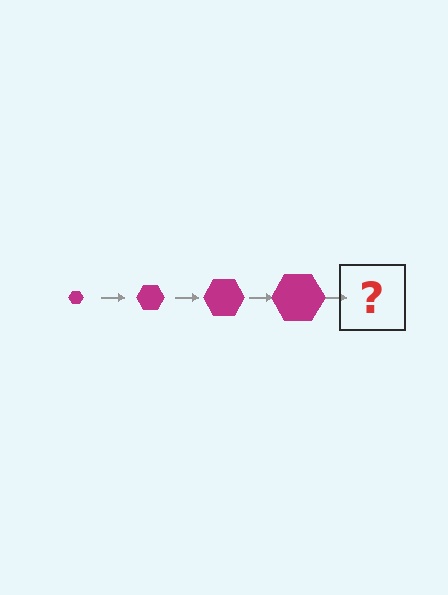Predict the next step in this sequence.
The next step is a magenta hexagon, larger than the previous one.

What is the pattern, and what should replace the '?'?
The pattern is that the hexagon gets progressively larger each step. The '?' should be a magenta hexagon, larger than the previous one.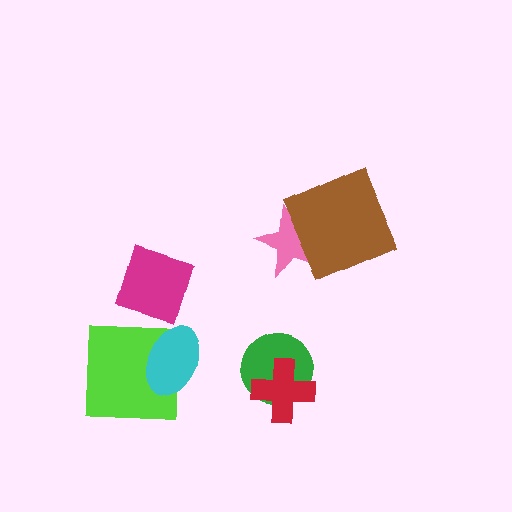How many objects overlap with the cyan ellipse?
1 object overlaps with the cyan ellipse.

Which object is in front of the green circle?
The red cross is in front of the green circle.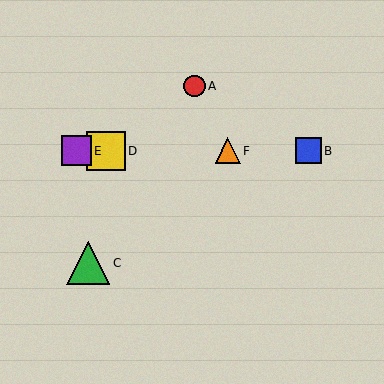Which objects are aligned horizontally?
Objects B, D, E, F are aligned horizontally.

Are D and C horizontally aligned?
No, D is at y≈151 and C is at y≈263.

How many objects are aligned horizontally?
4 objects (B, D, E, F) are aligned horizontally.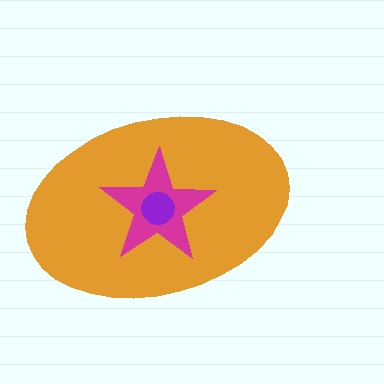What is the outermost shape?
The orange ellipse.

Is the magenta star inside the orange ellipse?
Yes.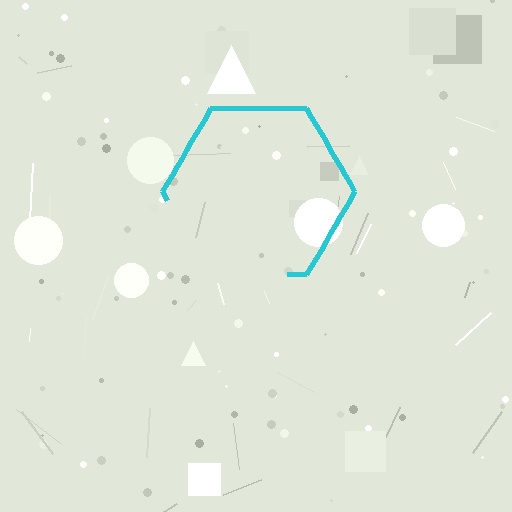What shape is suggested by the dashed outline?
The dashed outline suggests a hexagon.